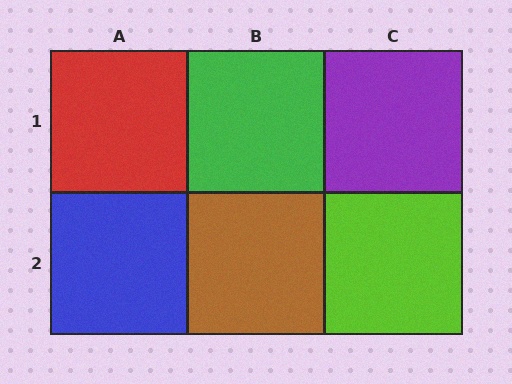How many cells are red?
1 cell is red.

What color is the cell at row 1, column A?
Red.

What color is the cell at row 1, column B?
Green.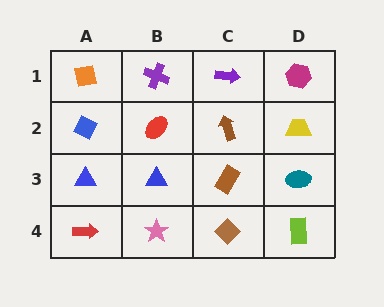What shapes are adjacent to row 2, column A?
An orange square (row 1, column A), a blue triangle (row 3, column A), a red ellipse (row 2, column B).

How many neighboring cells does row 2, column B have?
4.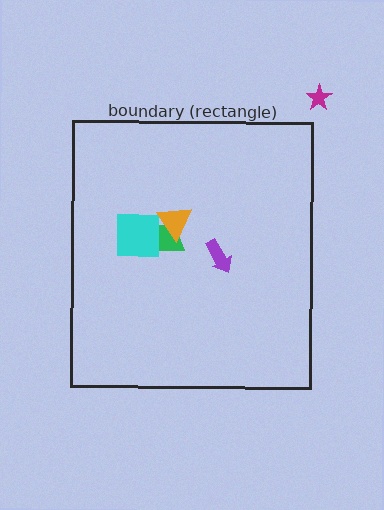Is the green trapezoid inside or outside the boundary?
Inside.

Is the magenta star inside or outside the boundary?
Outside.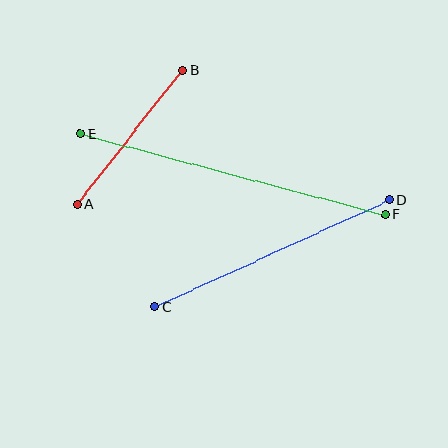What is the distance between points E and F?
The distance is approximately 316 pixels.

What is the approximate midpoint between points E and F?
The midpoint is at approximately (233, 174) pixels.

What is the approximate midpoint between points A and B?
The midpoint is at approximately (129, 137) pixels.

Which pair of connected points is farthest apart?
Points E and F are farthest apart.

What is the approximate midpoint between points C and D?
The midpoint is at approximately (272, 253) pixels.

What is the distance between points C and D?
The distance is approximately 257 pixels.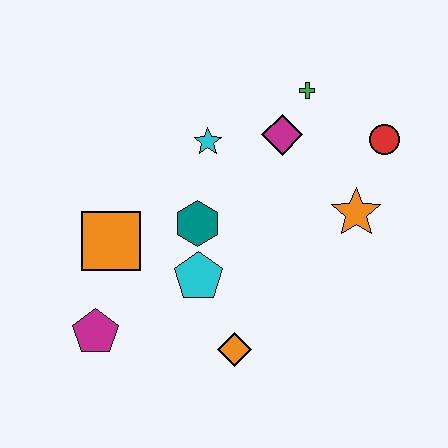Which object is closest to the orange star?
The red circle is closest to the orange star.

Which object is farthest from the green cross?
The magenta pentagon is farthest from the green cross.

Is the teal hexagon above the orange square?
Yes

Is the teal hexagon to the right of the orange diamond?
No